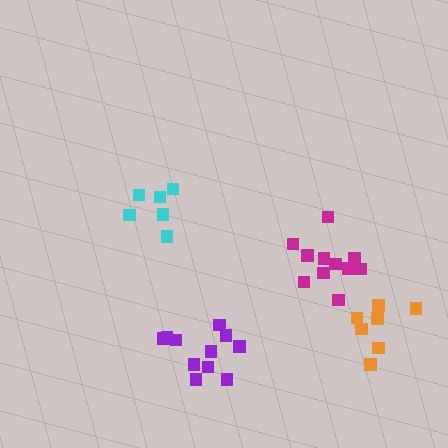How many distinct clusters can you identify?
There are 4 distinct clusters.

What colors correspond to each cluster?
The clusters are colored: purple, orange, cyan, magenta.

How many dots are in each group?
Group 1: 11 dots, Group 2: 7 dots, Group 3: 6 dots, Group 4: 11 dots (35 total).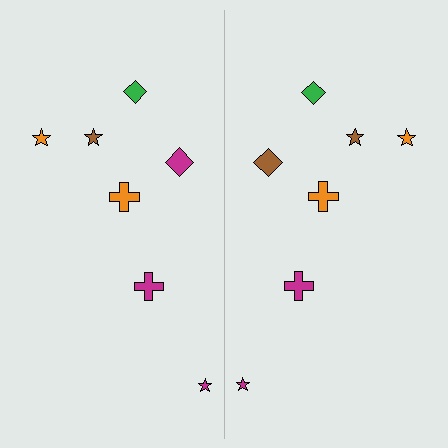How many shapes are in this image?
There are 14 shapes in this image.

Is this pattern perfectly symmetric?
No, the pattern is not perfectly symmetric. The brown diamond on the right side breaks the symmetry — its mirror counterpart is magenta.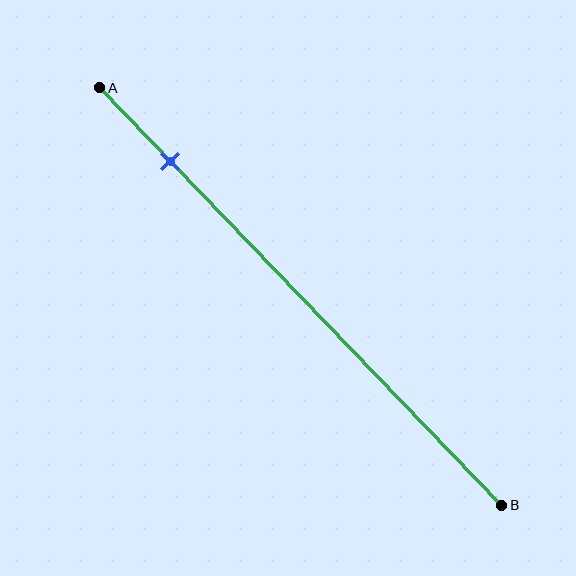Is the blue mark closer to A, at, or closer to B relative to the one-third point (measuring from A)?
The blue mark is closer to point A than the one-third point of segment AB.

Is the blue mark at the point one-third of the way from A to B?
No, the mark is at about 20% from A, not at the 33% one-third point.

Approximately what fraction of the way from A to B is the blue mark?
The blue mark is approximately 20% of the way from A to B.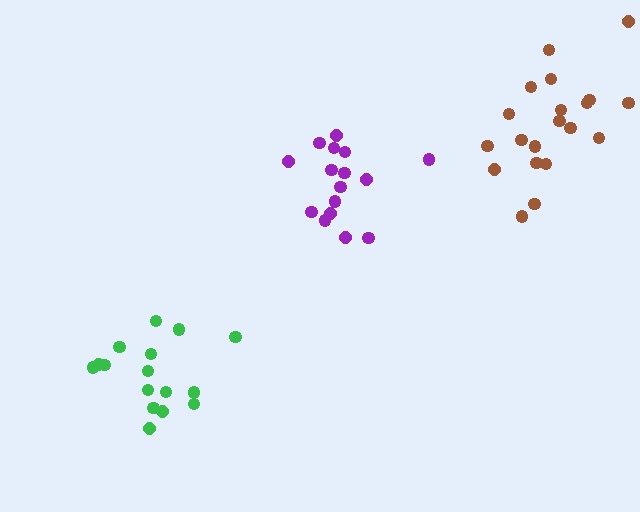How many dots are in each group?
Group 1: 16 dots, Group 2: 16 dots, Group 3: 20 dots (52 total).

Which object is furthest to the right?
The brown cluster is rightmost.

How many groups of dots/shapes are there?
There are 3 groups.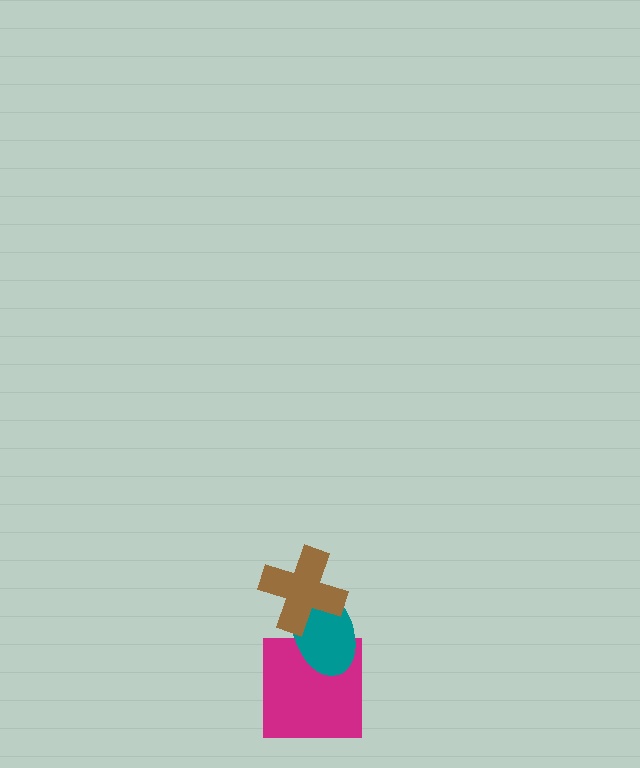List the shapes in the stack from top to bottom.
From top to bottom: the brown cross, the teal ellipse, the magenta square.